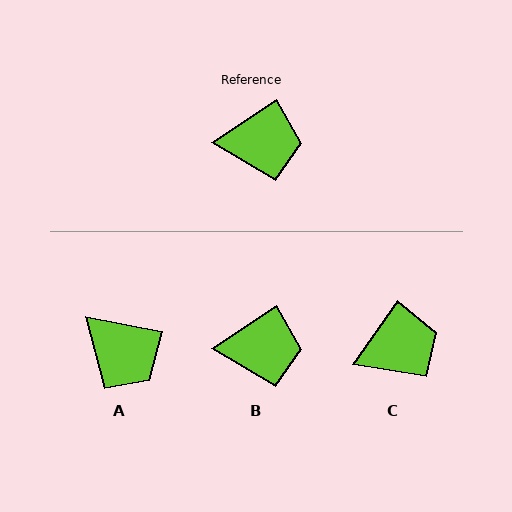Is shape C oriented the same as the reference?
No, it is off by about 21 degrees.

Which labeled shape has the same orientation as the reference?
B.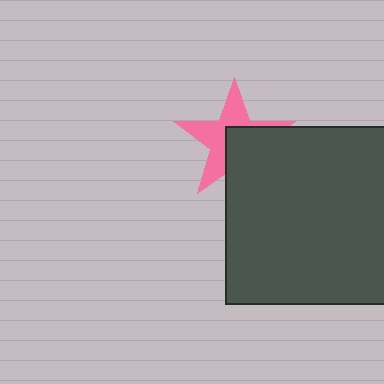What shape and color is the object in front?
The object in front is a dark gray square.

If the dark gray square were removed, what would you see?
You would see the complete pink star.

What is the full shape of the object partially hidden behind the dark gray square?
The partially hidden object is a pink star.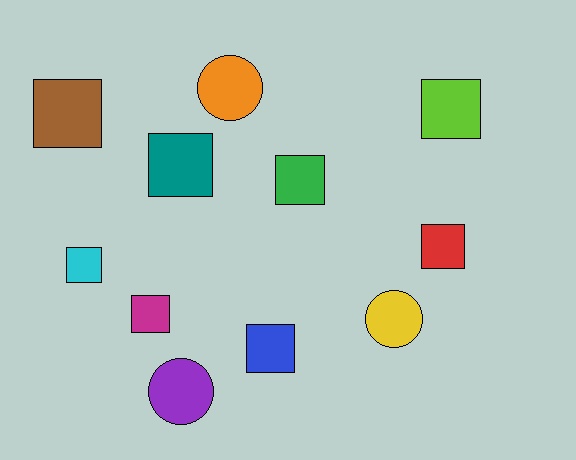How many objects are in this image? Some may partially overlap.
There are 11 objects.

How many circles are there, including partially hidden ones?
There are 3 circles.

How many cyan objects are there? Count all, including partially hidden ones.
There is 1 cyan object.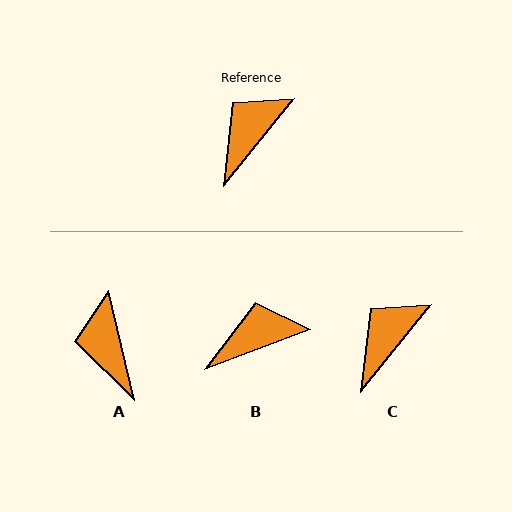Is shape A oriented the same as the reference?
No, it is off by about 52 degrees.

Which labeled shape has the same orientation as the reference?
C.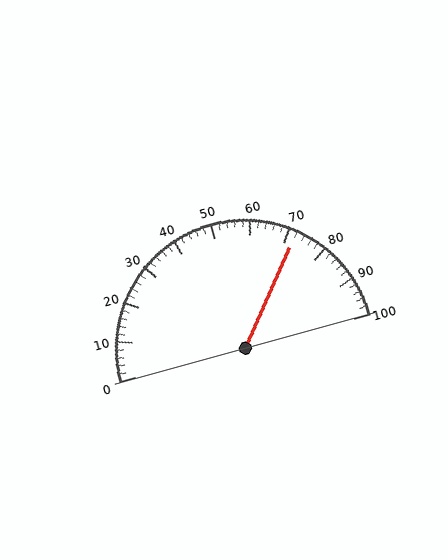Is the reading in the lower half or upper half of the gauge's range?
The reading is in the upper half of the range (0 to 100).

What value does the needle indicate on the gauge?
The needle indicates approximately 72.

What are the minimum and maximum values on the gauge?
The gauge ranges from 0 to 100.